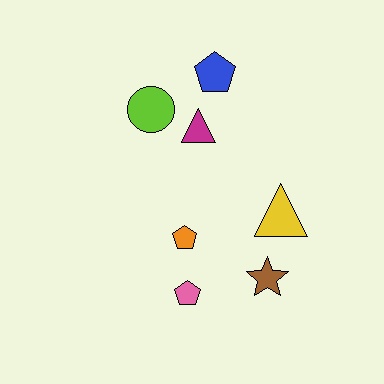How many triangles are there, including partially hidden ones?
There are 2 triangles.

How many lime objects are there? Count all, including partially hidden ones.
There is 1 lime object.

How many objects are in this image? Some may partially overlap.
There are 7 objects.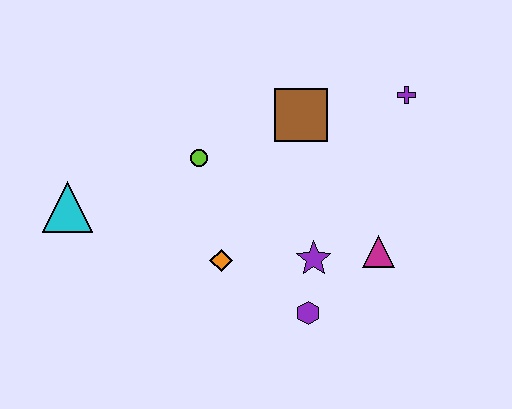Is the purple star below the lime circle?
Yes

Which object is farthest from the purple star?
The cyan triangle is farthest from the purple star.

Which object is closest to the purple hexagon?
The purple star is closest to the purple hexagon.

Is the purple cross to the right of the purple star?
Yes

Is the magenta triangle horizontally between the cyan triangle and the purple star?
No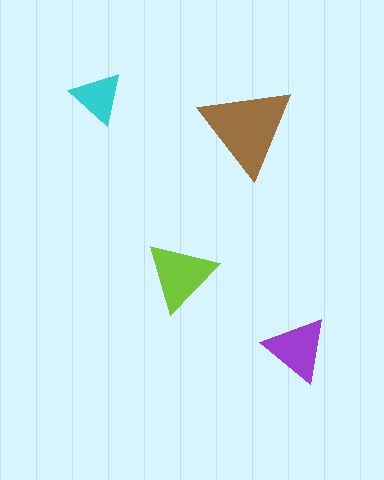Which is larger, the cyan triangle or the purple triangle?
The purple one.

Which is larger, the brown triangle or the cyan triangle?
The brown one.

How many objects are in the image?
There are 4 objects in the image.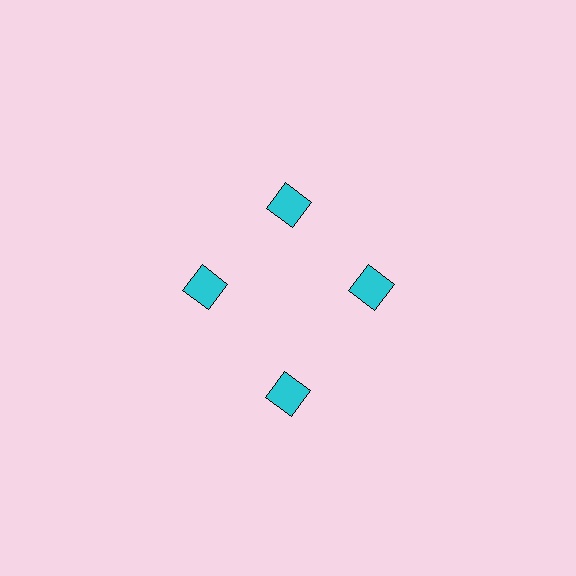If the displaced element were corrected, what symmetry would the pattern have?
It would have 4-fold rotational symmetry — the pattern would map onto itself every 90 degrees.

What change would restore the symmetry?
The symmetry would be restored by moving it inward, back onto the ring so that all 4 squares sit at equal angles and equal distance from the center.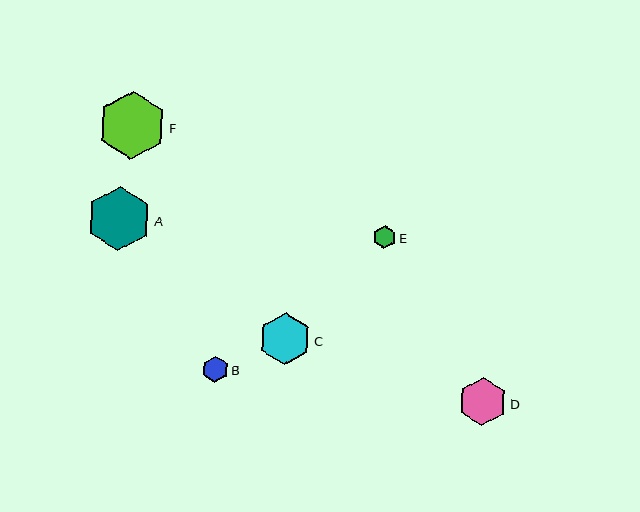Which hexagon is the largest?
Hexagon F is the largest with a size of approximately 67 pixels.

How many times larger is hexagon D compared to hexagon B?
Hexagon D is approximately 1.9 times the size of hexagon B.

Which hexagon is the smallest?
Hexagon E is the smallest with a size of approximately 22 pixels.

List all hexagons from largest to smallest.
From largest to smallest: F, A, C, D, B, E.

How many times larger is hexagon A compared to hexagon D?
Hexagon A is approximately 1.3 times the size of hexagon D.